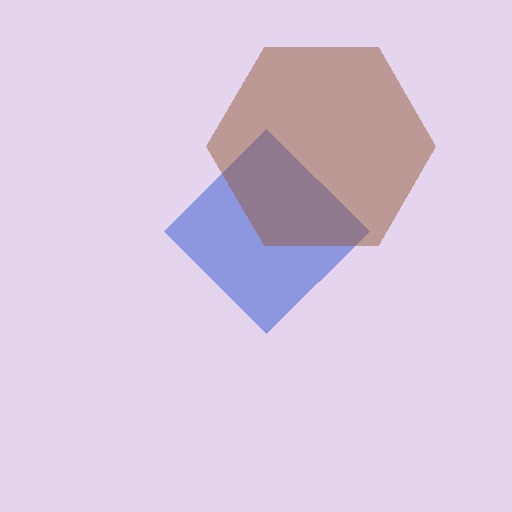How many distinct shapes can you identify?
There are 2 distinct shapes: a blue diamond, a brown hexagon.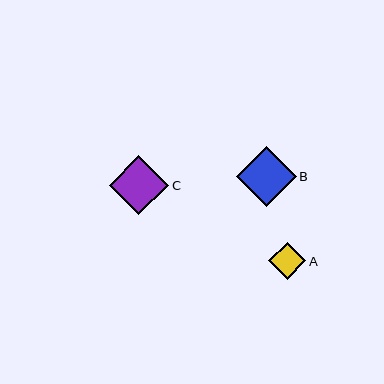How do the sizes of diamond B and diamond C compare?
Diamond B and diamond C are approximately the same size.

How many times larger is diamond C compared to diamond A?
Diamond C is approximately 1.6 times the size of diamond A.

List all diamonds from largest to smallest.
From largest to smallest: B, C, A.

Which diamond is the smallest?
Diamond A is the smallest with a size of approximately 38 pixels.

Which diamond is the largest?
Diamond B is the largest with a size of approximately 60 pixels.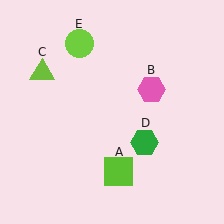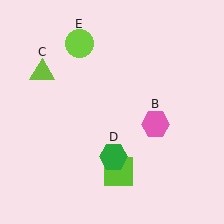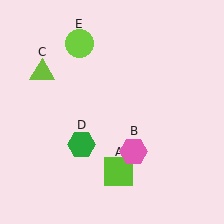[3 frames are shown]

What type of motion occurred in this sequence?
The pink hexagon (object B), green hexagon (object D) rotated clockwise around the center of the scene.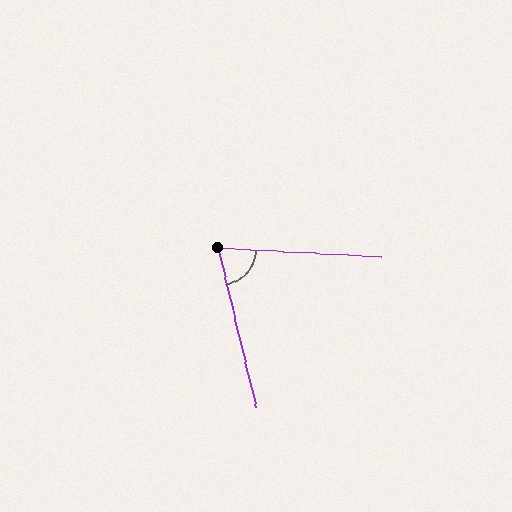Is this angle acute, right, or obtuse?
It is acute.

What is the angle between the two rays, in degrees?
Approximately 73 degrees.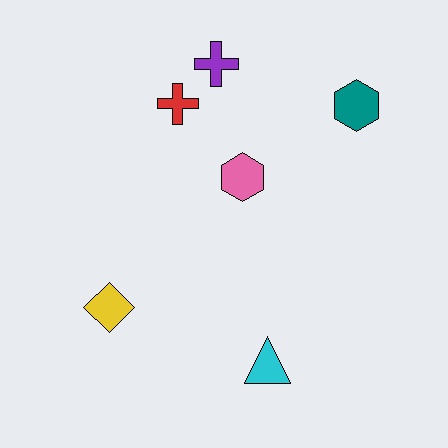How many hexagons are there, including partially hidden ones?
There are 2 hexagons.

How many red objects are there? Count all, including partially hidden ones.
There is 1 red object.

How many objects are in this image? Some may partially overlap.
There are 6 objects.